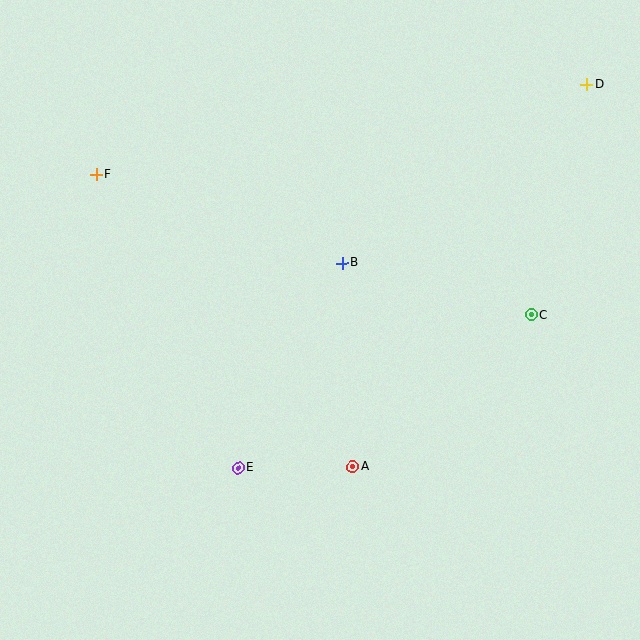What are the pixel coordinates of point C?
Point C is at (531, 315).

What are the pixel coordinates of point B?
Point B is at (342, 263).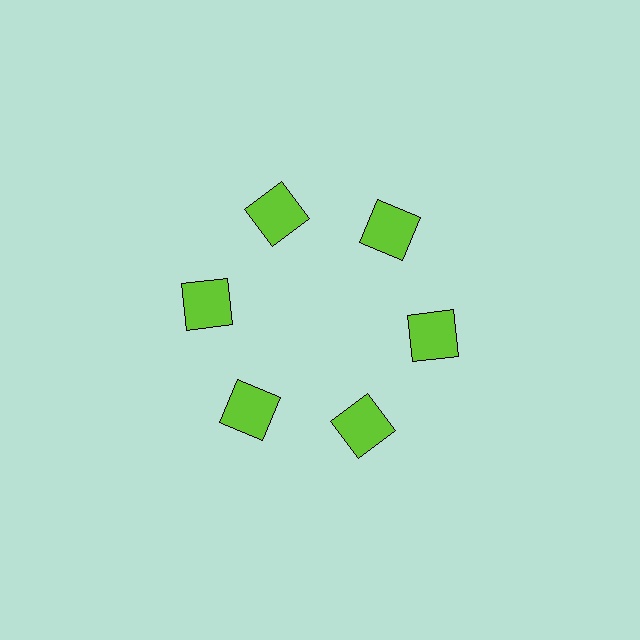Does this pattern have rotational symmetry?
Yes, this pattern has 6-fold rotational symmetry. It looks the same after rotating 60 degrees around the center.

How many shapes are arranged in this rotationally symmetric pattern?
There are 6 shapes, arranged in 6 groups of 1.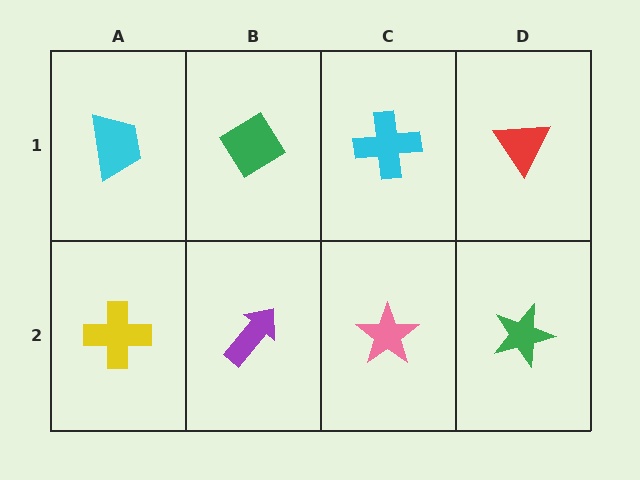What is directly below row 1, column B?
A purple arrow.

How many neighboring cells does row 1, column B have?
3.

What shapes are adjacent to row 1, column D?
A green star (row 2, column D), a cyan cross (row 1, column C).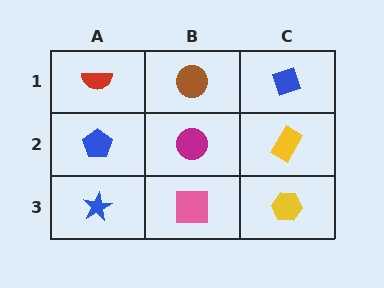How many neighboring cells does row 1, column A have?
2.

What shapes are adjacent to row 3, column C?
A yellow rectangle (row 2, column C), a pink square (row 3, column B).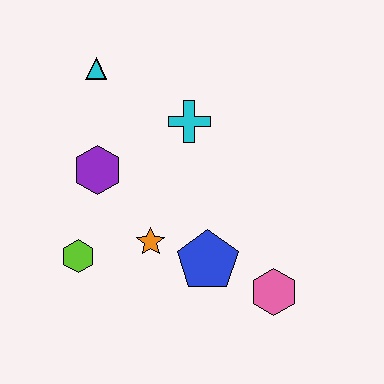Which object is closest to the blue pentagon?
The orange star is closest to the blue pentagon.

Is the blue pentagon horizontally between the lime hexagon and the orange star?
No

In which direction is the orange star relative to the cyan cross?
The orange star is below the cyan cross.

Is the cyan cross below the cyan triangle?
Yes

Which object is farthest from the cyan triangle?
The pink hexagon is farthest from the cyan triangle.